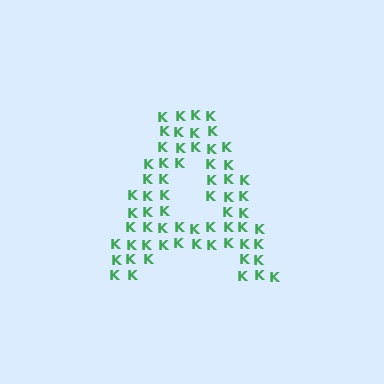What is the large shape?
The large shape is the letter A.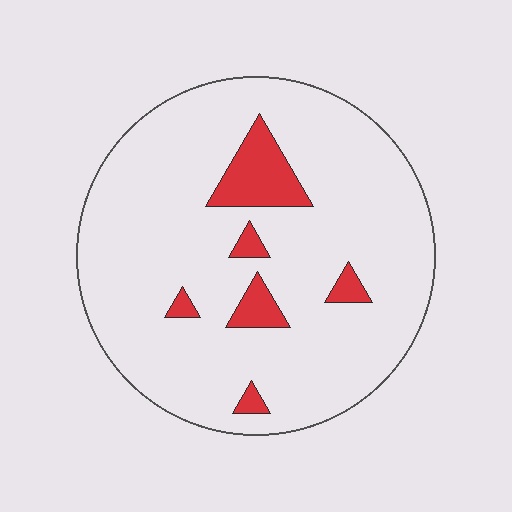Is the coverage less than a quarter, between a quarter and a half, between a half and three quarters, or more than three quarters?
Less than a quarter.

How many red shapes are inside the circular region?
6.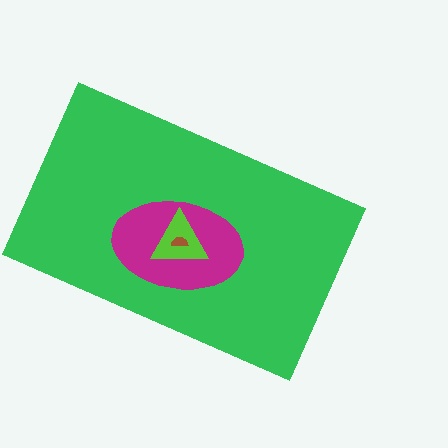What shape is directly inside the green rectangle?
The magenta ellipse.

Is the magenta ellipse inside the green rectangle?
Yes.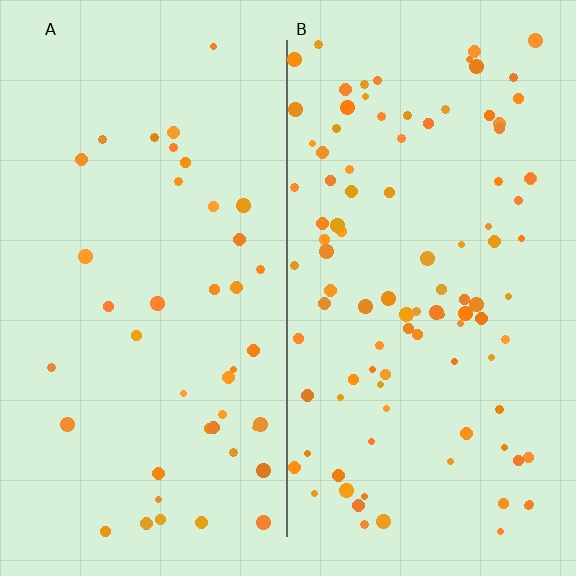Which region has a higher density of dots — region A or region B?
B (the right).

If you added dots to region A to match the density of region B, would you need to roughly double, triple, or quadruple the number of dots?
Approximately double.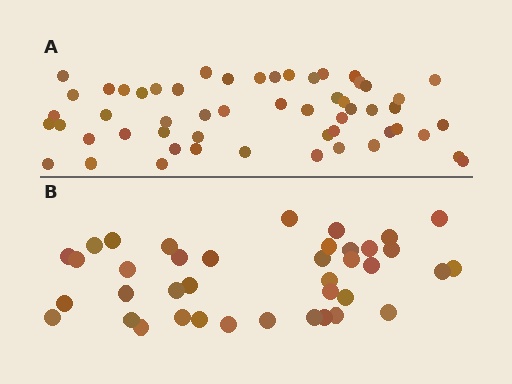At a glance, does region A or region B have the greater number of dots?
Region A (the top region) has more dots.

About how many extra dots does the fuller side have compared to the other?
Region A has approximately 15 more dots than region B.